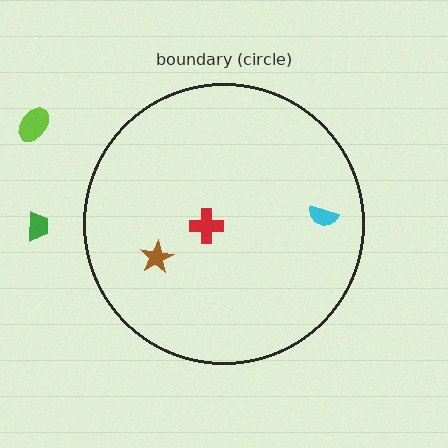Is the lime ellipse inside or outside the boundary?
Outside.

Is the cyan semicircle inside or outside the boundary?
Inside.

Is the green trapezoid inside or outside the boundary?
Outside.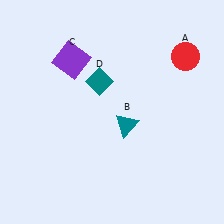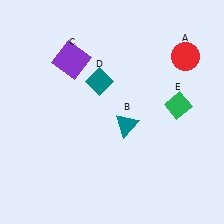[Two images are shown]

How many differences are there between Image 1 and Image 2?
There is 1 difference between the two images.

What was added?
A green diamond (E) was added in Image 2.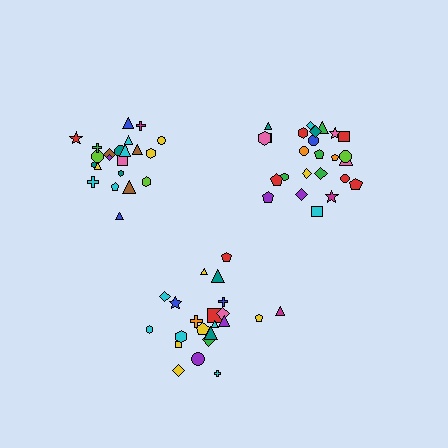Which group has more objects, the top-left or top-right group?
The top-right group.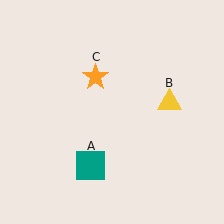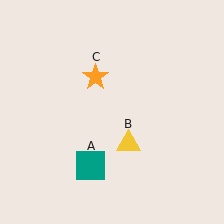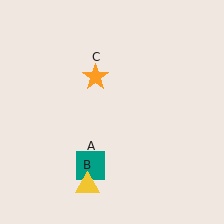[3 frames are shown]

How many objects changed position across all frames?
1 object changed position: yellow triangle (object B).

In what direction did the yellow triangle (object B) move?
The yellow triangle (object B) moved down and to the left.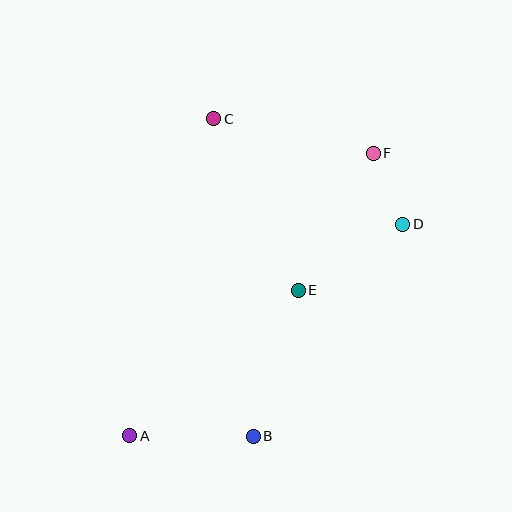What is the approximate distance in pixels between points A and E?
The distance between A and E is approximately 222 pixels.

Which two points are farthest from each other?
Points A and F are farthest from each other.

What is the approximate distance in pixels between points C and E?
The distance between C and E is approximately 191 pixels.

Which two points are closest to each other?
Points D and F are closest to each other.